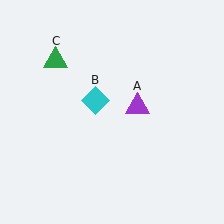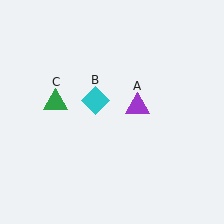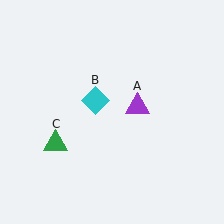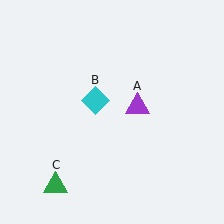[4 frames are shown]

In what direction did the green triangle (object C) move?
The green triangle (object C) moved down.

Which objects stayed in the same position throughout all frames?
Purple triangle (object A) and cyan diamond (object B) remained stationary.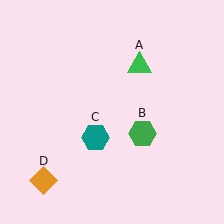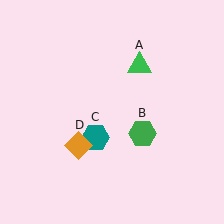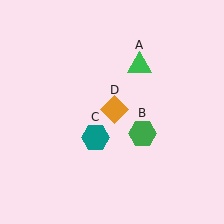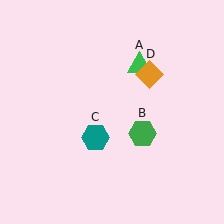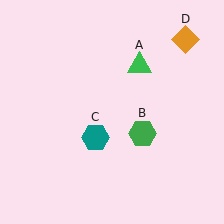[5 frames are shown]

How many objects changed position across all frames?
1 object changed position: orange diamond (object D).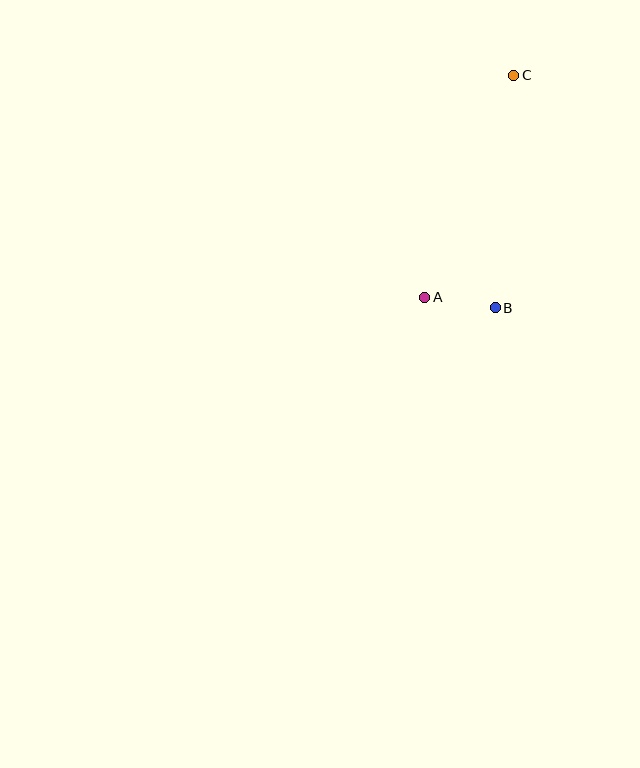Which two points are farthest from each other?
Points A and C are farthest from each other.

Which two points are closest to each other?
Points A and B are closest to each other.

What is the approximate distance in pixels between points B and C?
The distance between B and C is approximately 233 pixels.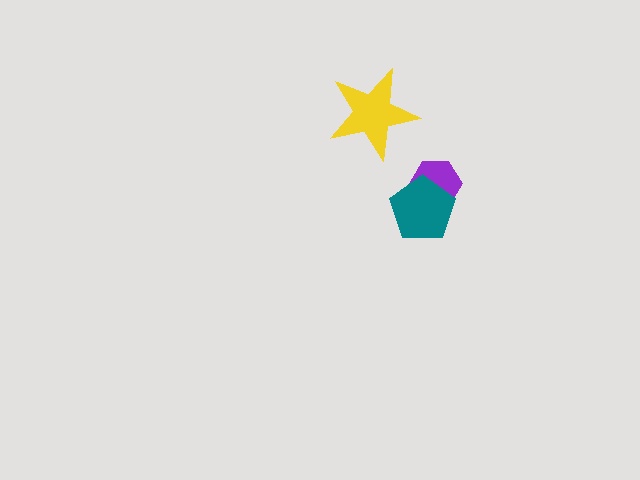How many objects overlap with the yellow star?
0 objects overlap with the yellow star.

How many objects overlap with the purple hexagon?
1 object overlaps with the purple hexagon.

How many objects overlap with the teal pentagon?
1 object overlaps with the teal pentagon.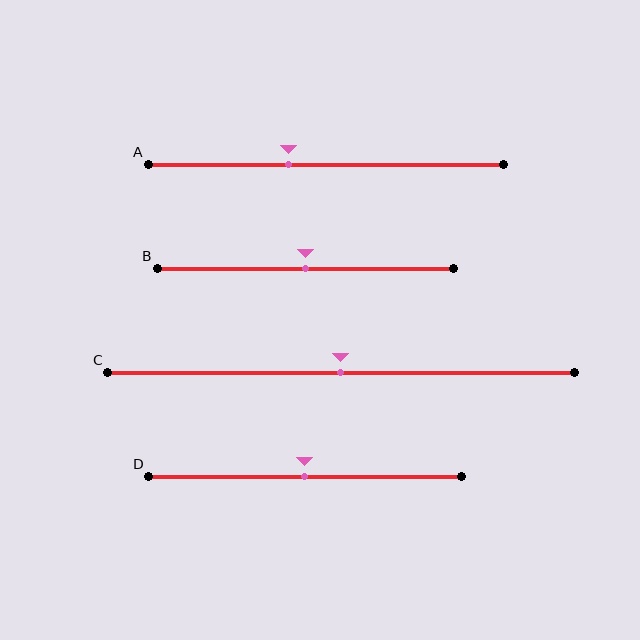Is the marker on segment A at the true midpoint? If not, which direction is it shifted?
No, the marker on segment A is shifted to the left by about 11% of the segment length.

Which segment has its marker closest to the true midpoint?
Segment B has its marker closest to the true midpoint.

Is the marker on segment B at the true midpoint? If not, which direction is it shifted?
Yes, the marker on segment B is at the true midpoint.